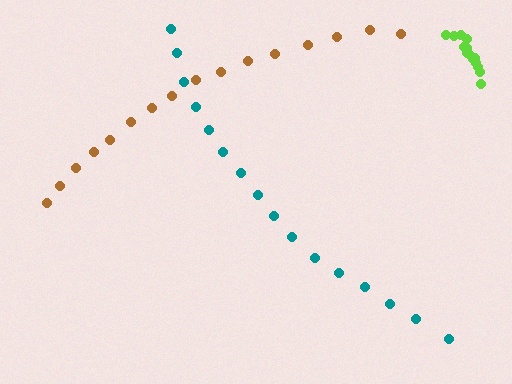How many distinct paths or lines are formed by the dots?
There are 3 distinct paths.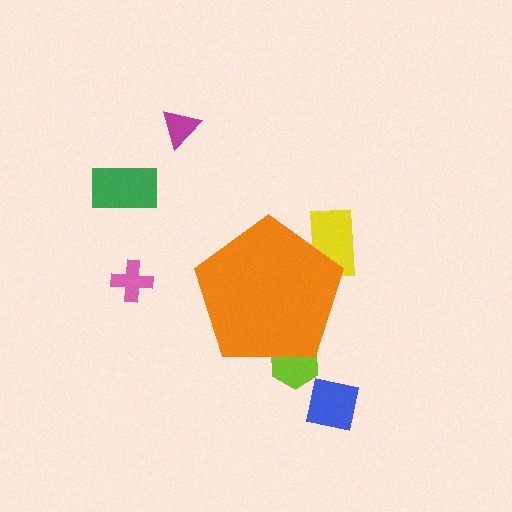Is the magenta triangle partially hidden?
No, the magenta triangle is fully visible.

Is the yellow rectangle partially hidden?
Yes, the yellow rectangle is partially hidden behind the orange pentagon.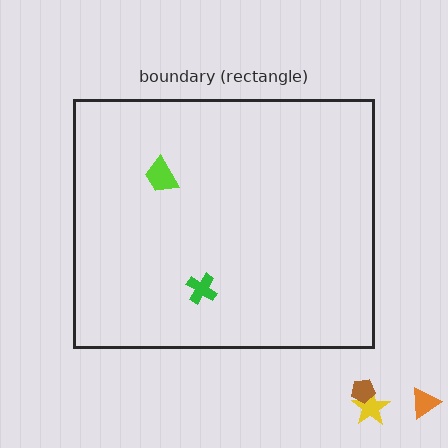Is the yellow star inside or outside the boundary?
Outside.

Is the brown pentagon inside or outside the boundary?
Outside.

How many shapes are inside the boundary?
2 inside, 3 outside.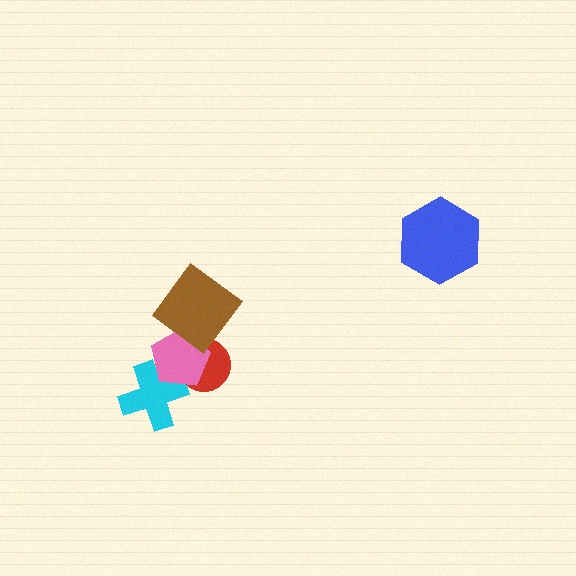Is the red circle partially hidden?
Yes, it is partially covered by another shape.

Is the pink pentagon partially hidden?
Yes, it is partially covered by another shape.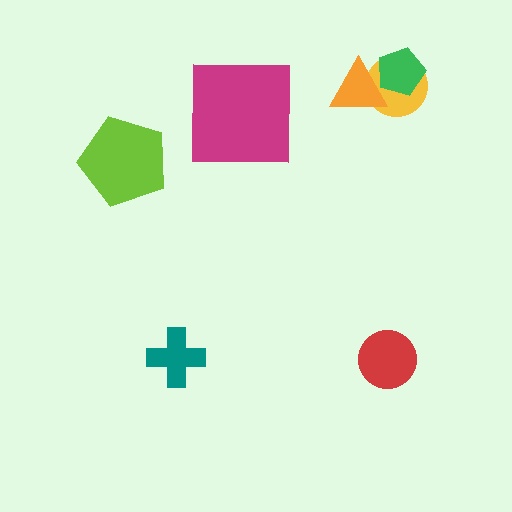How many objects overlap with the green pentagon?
2 objects overlap with the green pentagon.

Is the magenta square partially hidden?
No, no other shape covers it.